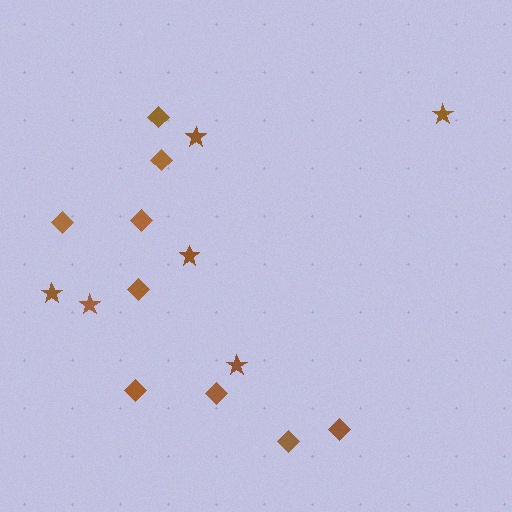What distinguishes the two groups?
There are 2 groups: one group of diamonds (9) and one group of stars (6).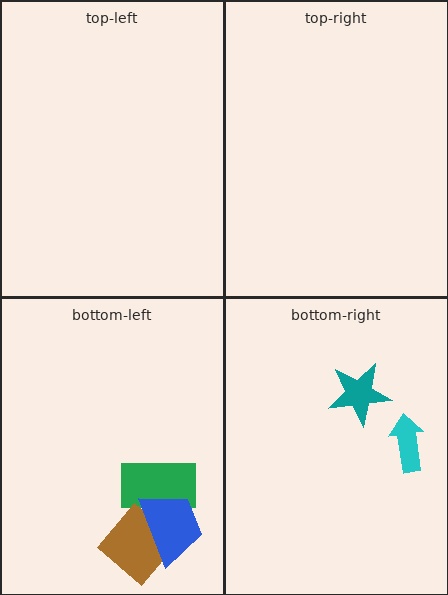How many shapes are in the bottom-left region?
3.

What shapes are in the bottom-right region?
The cyan arrow, the teal star.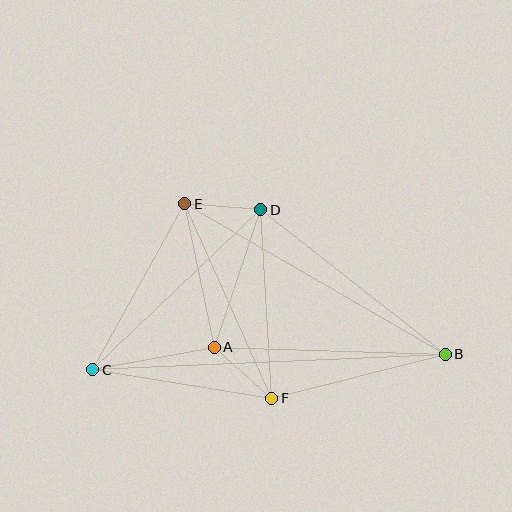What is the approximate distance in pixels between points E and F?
The distance between E and F is approximately 213 pixels.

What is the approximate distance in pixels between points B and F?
The distance between B and F is approximately 179 pixels.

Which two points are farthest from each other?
Points B and C are farthest from each other.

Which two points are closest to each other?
Points D and E are closest to each other.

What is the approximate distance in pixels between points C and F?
The distance between C and F is approximately 181 pixels.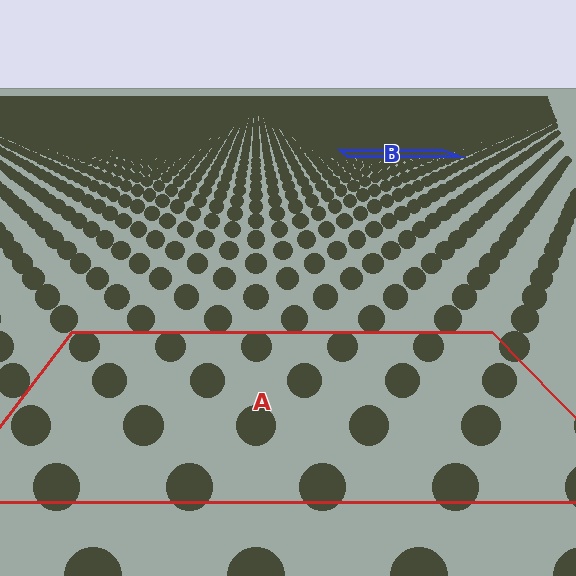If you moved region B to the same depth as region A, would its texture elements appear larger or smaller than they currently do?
They would appear larger. At a closer depth, the same texture elements are projected at a bigger on-screen size.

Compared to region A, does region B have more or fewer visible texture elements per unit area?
Region B has more texture elements per unit area — they are packed more densely because it is farther away.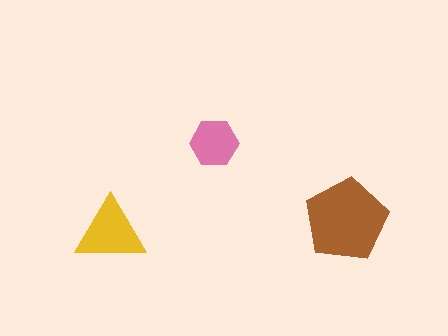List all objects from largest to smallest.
The brown pentagon, the yellow triangle, the pink hexagon.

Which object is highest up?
The pink hexagon is topmost.